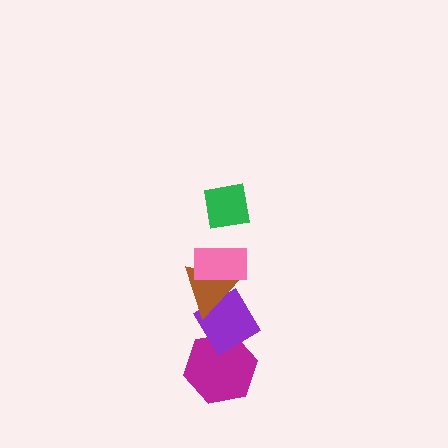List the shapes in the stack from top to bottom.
From top to bottom: the green square, the pink rectangle, the brown triangle, the purple diamond, the magenta hexagon.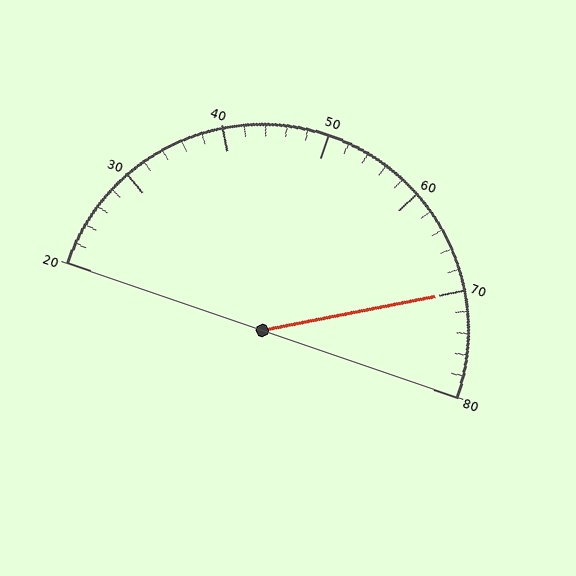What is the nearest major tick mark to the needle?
The nearest major tick mark is 70.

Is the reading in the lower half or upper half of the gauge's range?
The reading is in the upper half of the range (20 to 80).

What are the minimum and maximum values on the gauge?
The gauge ranges from 20 to 80.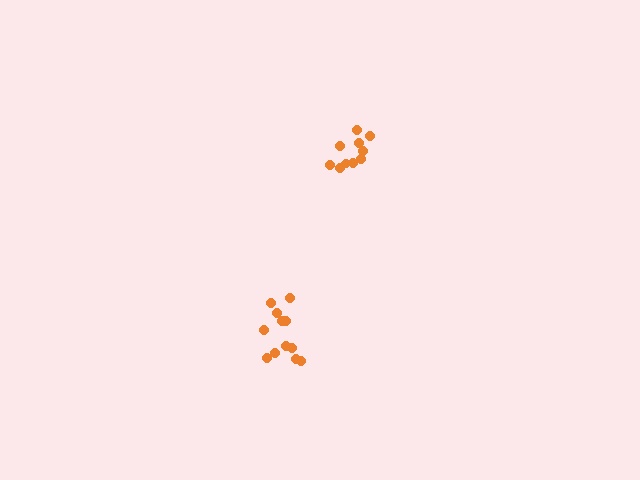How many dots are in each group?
Group 1: 10 dots, Group 2: 12 dots (22 total).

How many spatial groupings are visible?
There are 2 spatial groupings.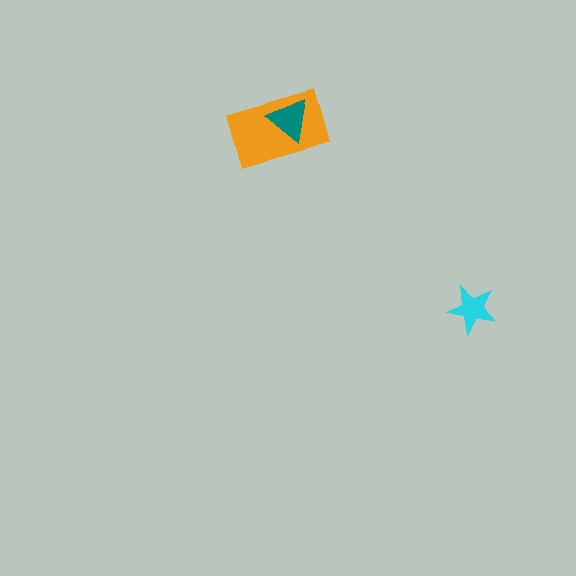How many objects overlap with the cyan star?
0 objects overlap with the cyan star.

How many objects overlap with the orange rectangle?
1 object overlaps with the orange rectangle.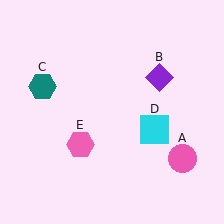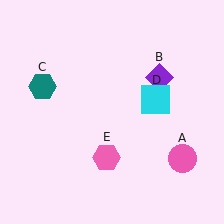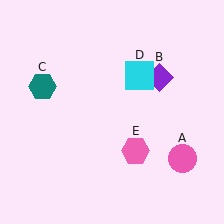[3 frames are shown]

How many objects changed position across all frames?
2 objects changed position: cyan square (object D), pink hexagon (object E).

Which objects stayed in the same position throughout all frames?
Pink circle (object A) and purple diamond (object B) and teal hexagon (object C) remained stationary.